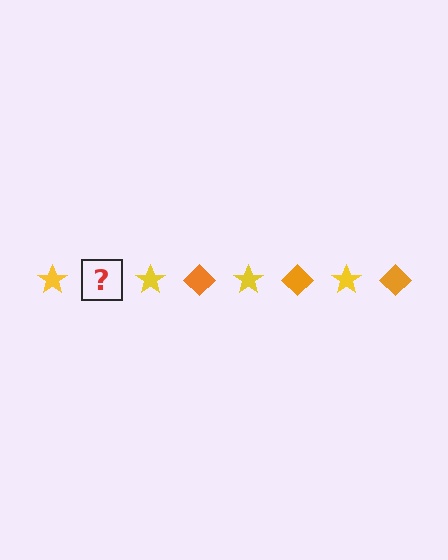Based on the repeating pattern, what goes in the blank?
The blank should be an orange diamond.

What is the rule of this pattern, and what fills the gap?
The rule is that the pattern alternates between yellow star and orange diamond. The gap should be filled with an orange diamond.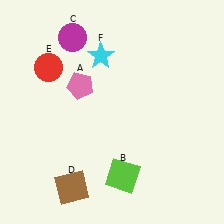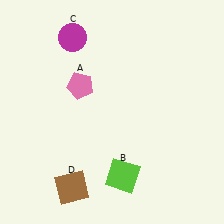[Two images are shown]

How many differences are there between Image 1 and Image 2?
There are 2 differences between the two images.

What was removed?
The red circle (E), the cyan star (F) were removed in Image 2.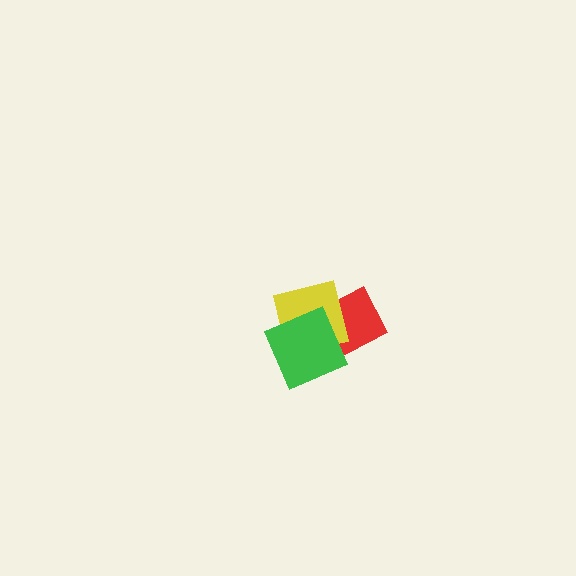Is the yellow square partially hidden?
Yes, it is partially covered by another shape.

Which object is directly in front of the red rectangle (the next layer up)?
The yellow square is directly in front of the red rectangle.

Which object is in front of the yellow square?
The green square is in front of the yellow square.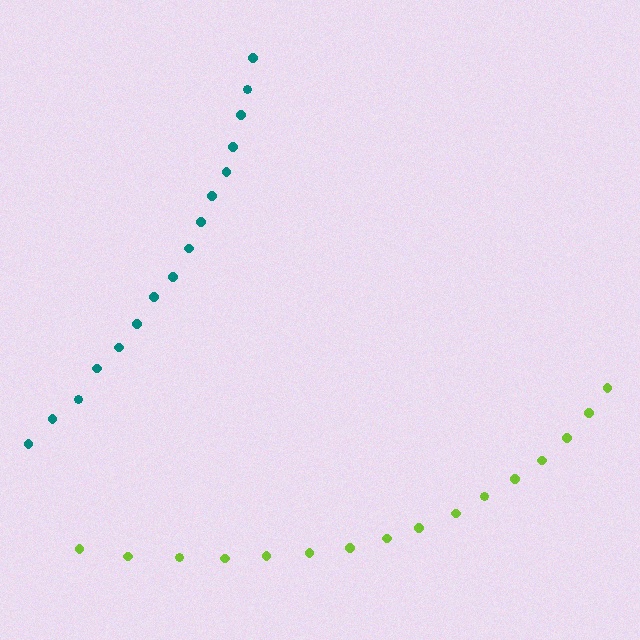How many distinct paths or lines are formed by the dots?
There are 2 distinct paths.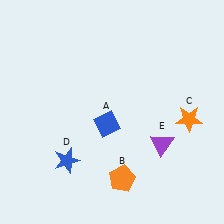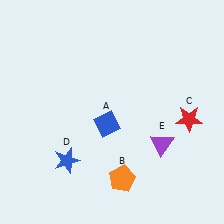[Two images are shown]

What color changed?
The star (C) changed from orange in Image 1 to red in Image 2.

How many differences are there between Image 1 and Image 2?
There is 1 difference between the two images.